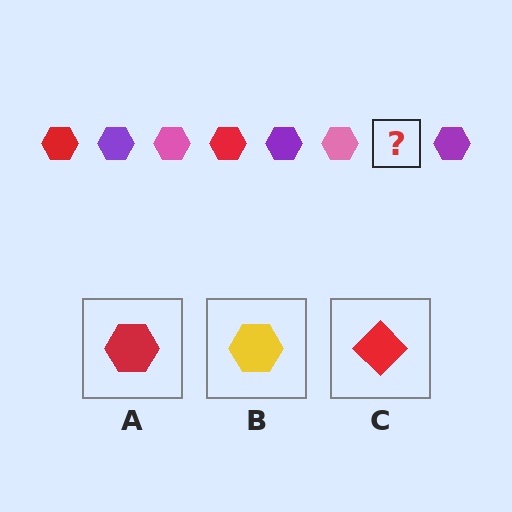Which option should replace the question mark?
Option A.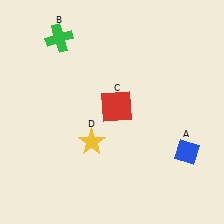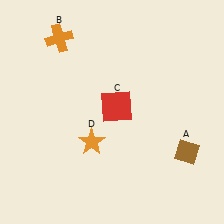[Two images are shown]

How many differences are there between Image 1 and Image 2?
There are 3 differences between the two images.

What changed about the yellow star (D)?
In Image 1, D is yellow. In Image 2, it changed to orange.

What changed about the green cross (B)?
In Image 1, B is green. In Image 2, it changed to orange.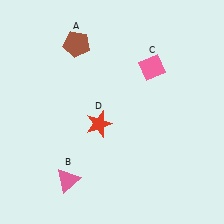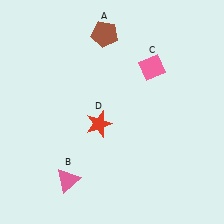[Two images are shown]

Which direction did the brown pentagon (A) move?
The brown pentagon (A) moved right.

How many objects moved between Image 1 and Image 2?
1 object moved between the two images.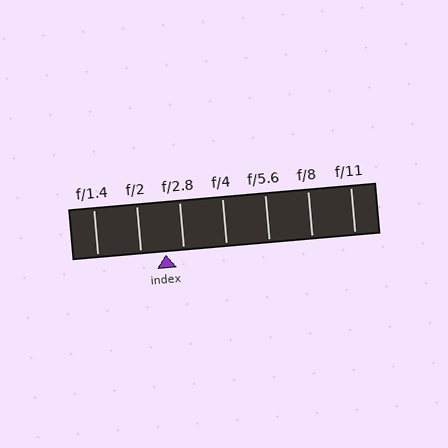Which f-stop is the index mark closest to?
The index mark is closest to f/2.8.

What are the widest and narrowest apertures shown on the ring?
The widest aperture shown is f/1.4 and the narrowest is f/11.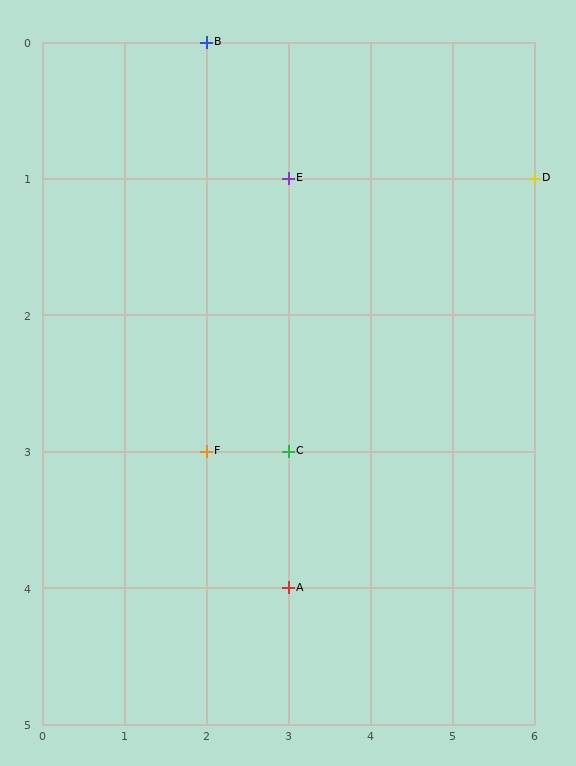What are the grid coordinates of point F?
Point F is at grid coordinates (2, 3).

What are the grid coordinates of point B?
Point B is at grid coordinates (2, 0).